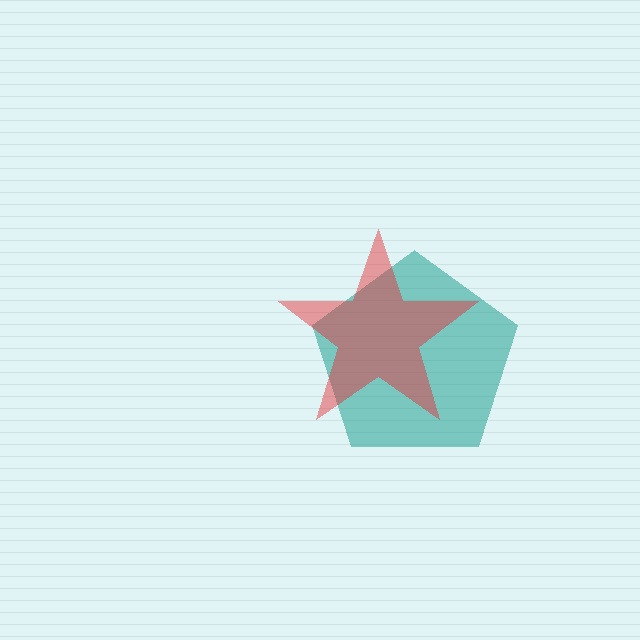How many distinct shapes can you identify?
There are 2 distinct shapes: a teal pentagon, a red star.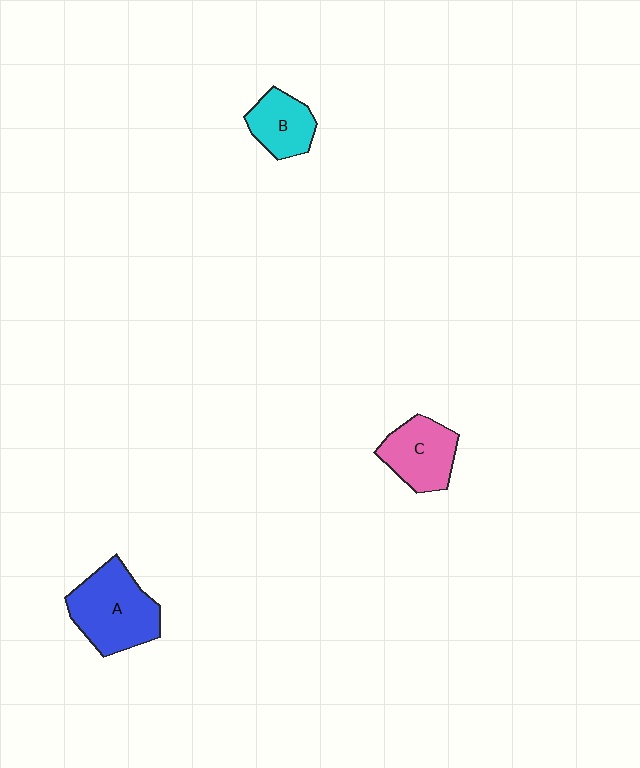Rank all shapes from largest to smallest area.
From largest to smallest: A (blue), C (pink), B (cyan).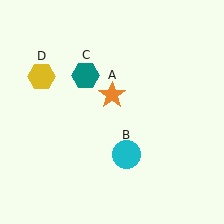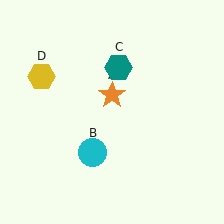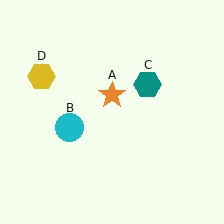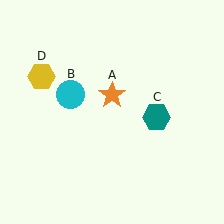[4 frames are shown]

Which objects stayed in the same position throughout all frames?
Orange star (object A) and yellow hexagon (object D) remained stationary.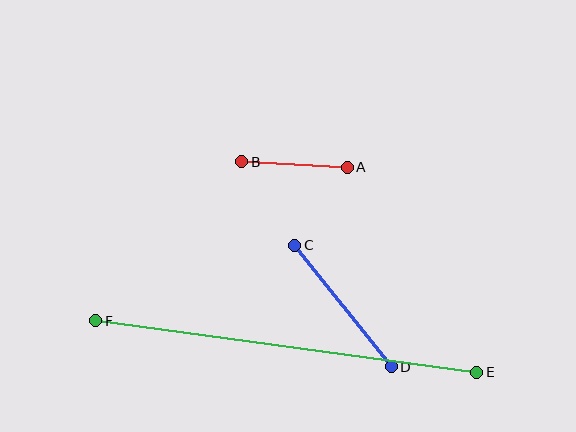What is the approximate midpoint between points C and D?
The midpoint is at approximately (343, 306) pixels.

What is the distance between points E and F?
The distance is approximately 384 pixels.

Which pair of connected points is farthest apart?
Points E and F are farthest apart.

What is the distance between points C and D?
The distance is approximately 155 pixels.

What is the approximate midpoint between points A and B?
The midpoint is at approximately (295, 165) pixels.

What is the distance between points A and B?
The distance is approximately 106 pixels.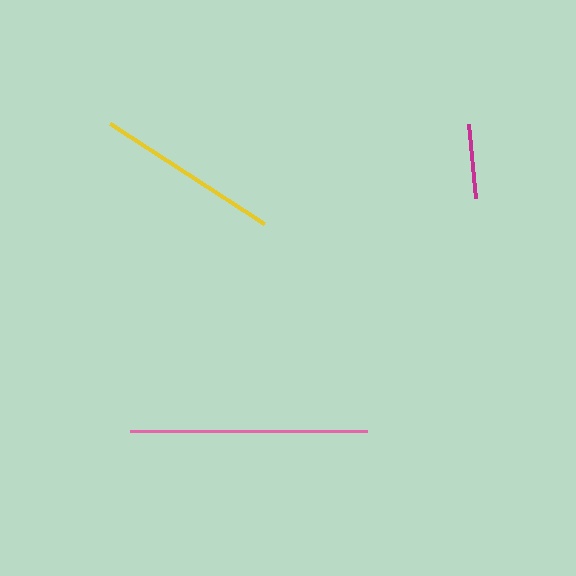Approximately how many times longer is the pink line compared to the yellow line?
The pink line is approximately 1.3 times the length of the yellow line.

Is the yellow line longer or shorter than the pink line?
The pink line is longer than the yellow line.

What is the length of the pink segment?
The pink segment is approximately 237 pixels long.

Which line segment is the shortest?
The magenta line is the shortest at approximately 75 pixels.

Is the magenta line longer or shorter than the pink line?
The pink line is longer than the magenta line.